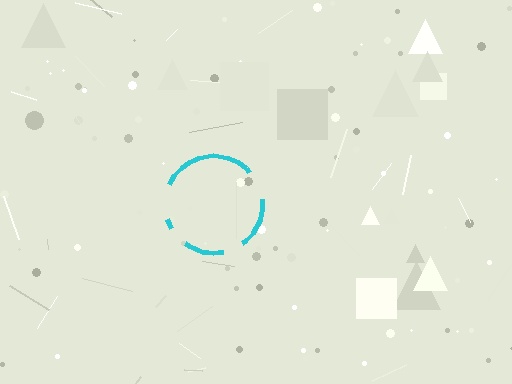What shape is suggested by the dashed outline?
The dashed outline suggests a circle.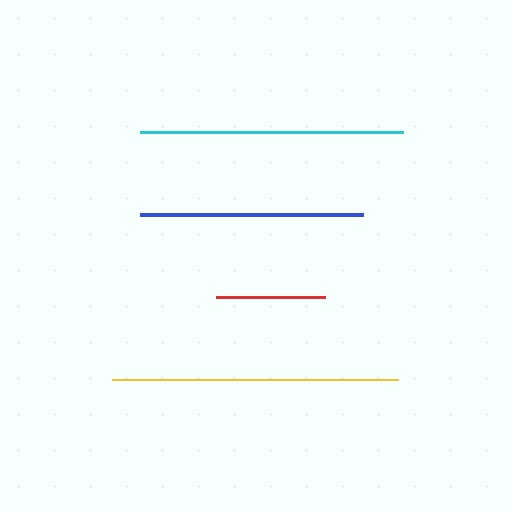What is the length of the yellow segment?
The yellow segment is approximately 286 pixels long.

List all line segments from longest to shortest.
From longest to shortest: yellow, cyan, blue, red.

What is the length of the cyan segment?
The cyan segment is approximately 264 pixels long.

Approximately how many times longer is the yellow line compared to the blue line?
The yellow line is approximately 1.3 times the length of the blue line.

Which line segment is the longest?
The yellow line is the longest at approximately 286 pixels.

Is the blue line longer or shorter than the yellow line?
The yellow line is longer than the blue line.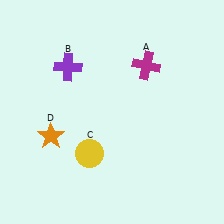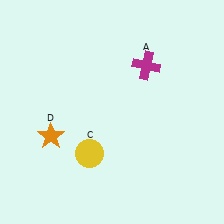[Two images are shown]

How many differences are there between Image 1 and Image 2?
There is 1 difference between the two images.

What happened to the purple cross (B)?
The purple cross (B) was removed in Image 2. It was in the top-left area of Image 1.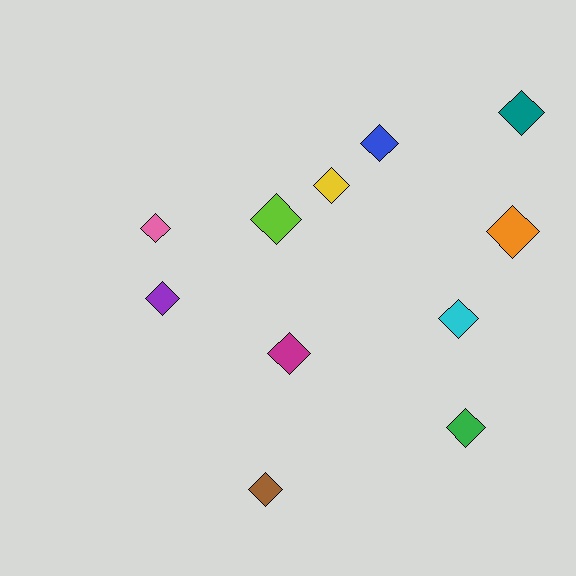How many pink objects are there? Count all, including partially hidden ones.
There is 1 pink object.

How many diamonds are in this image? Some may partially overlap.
There are 11 diamonds.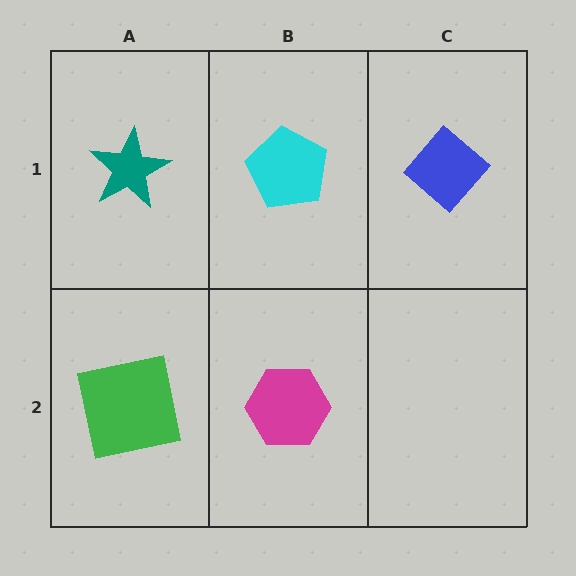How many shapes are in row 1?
3 shapes.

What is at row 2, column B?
A magenta hexagon.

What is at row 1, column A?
A teal star.